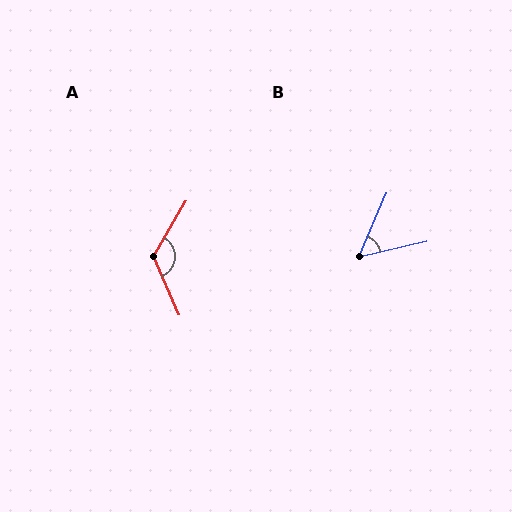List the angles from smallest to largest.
B (53°), A (126°).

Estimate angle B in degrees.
Approximately 53 degrees.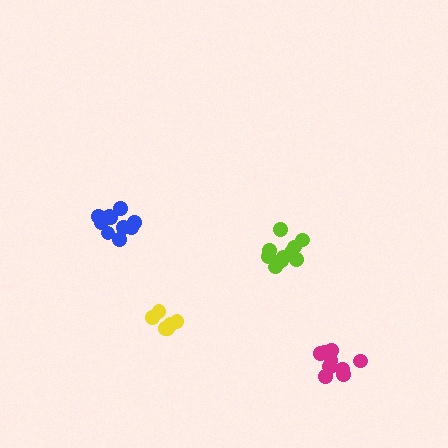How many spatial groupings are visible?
There are 4 spatial groupings.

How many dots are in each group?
Group 1: 10 dots, Group 2: 6 dots, Group 3: 10 dots, Group 4: 10 dots (36 total).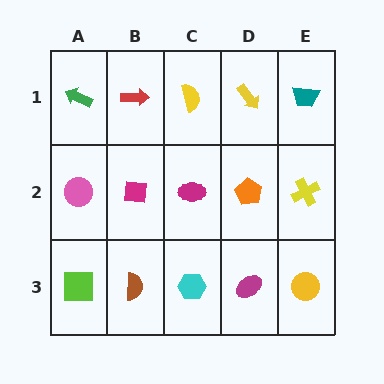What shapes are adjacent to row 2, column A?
A green arrow (row 1, column A), a lime square (row 3, column A), a magenta square (row 2, column B).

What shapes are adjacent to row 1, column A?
A pink circle (row 2, column A), a red arrow (row 1, column B).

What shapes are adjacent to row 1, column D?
An orange pentagon (row 2, column D), a yellow semicircle (row 1, column C), a teal trapezoid (row 1, column E).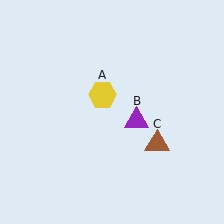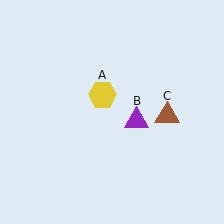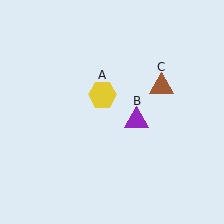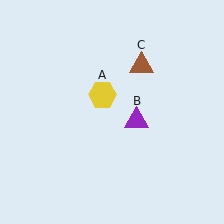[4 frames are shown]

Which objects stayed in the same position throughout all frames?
Yellow hexagon (object A) and purple triangle (object B) remained stationary.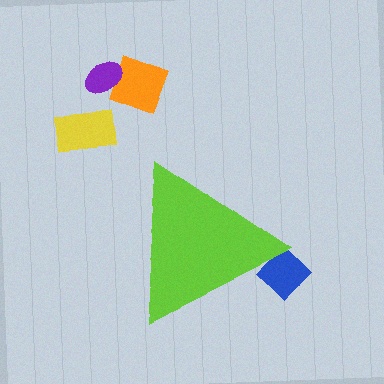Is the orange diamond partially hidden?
No, the orange diamond is fully visible.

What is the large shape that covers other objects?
A lime triangle.